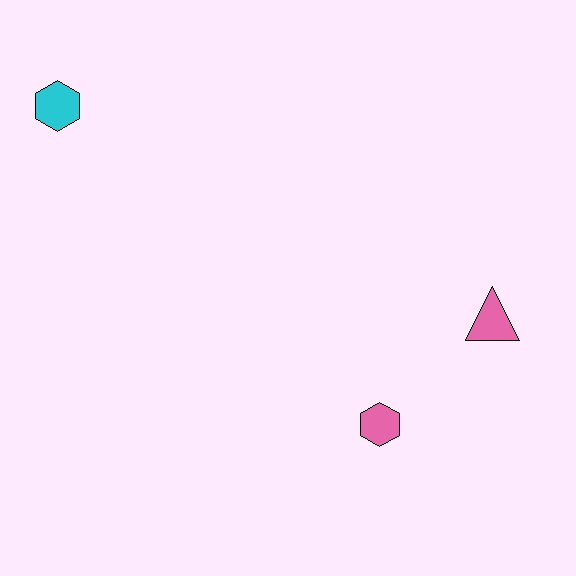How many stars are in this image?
There are no stars.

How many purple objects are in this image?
There are no purple objects.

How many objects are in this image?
There are 3 objects.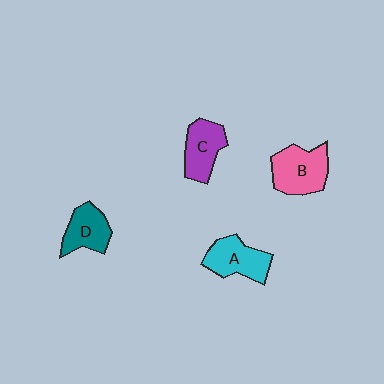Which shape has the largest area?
Shape B (pink).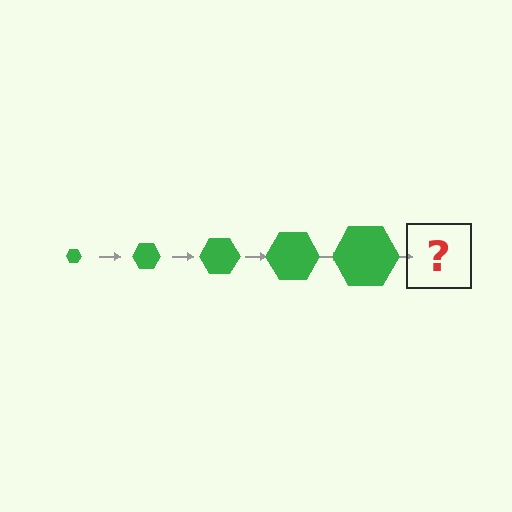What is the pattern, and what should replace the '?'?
The pattern is that the hexagon gets progressively larger each step. The '?' should be a green hexagon, larger than the previous one.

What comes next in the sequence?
The next element should be a green hexagon, larger than the previous one.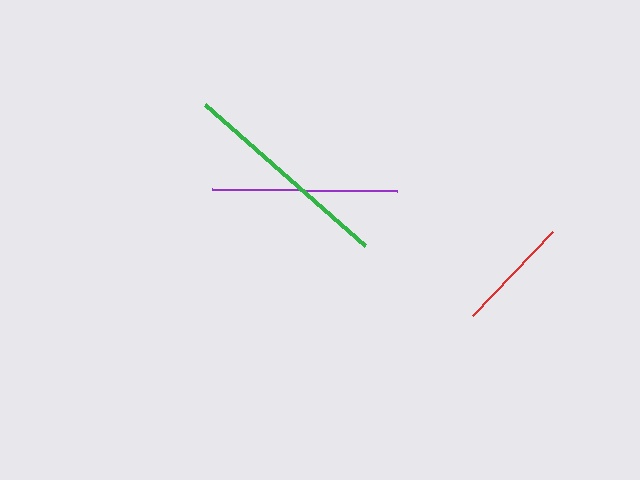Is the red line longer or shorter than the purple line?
The purple line is longer than the red line.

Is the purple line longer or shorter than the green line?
The green line is longer than the purple line.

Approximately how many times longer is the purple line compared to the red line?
The purple line is approximately 1.6 times the length of the red line.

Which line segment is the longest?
The green line is the longest at approximately 213 pixels.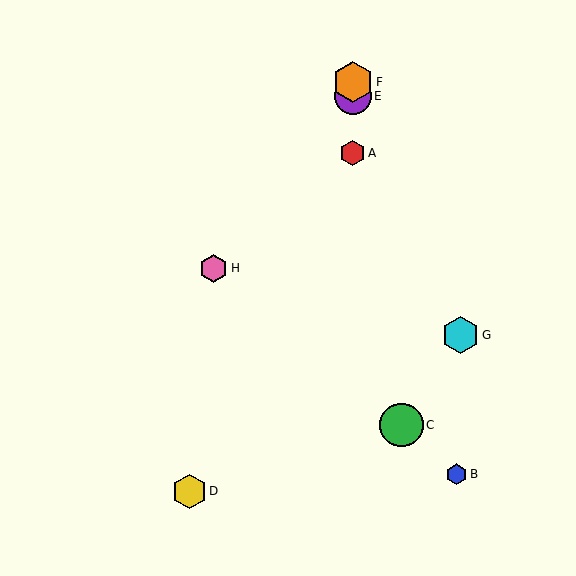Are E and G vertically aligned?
No, E is at x≈353 and G is at x≈460.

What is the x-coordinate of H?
Object H is at x≈214.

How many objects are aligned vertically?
3 objects (A, E, F) are aligned vertically.